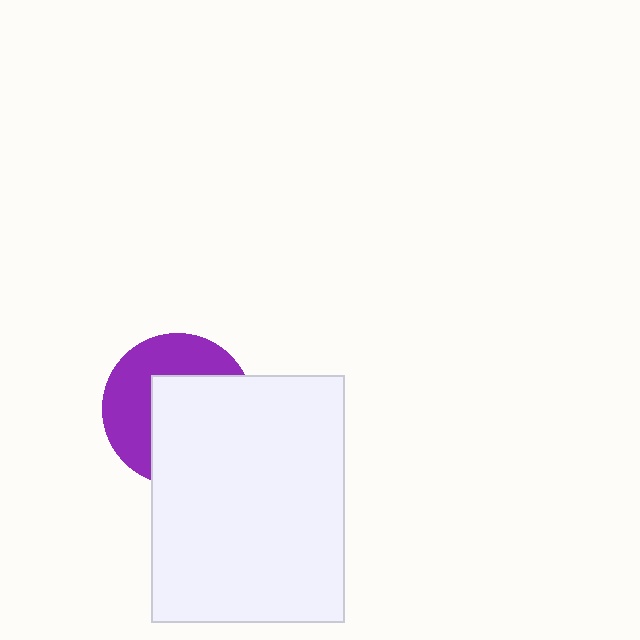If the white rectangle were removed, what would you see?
You would see the complete purple circle.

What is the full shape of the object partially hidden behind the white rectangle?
The partially hidden object is a purple circle.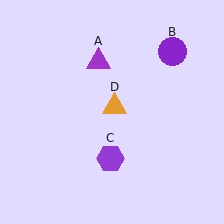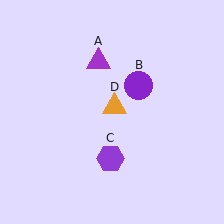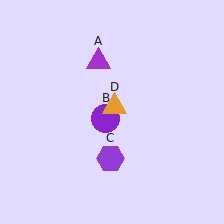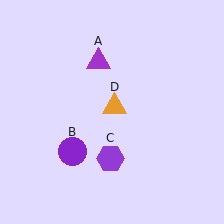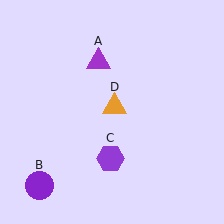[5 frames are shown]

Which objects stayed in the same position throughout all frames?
Purple triangle (object A) and purple hexagon (object C) and orange triangle (object D) remained stationary.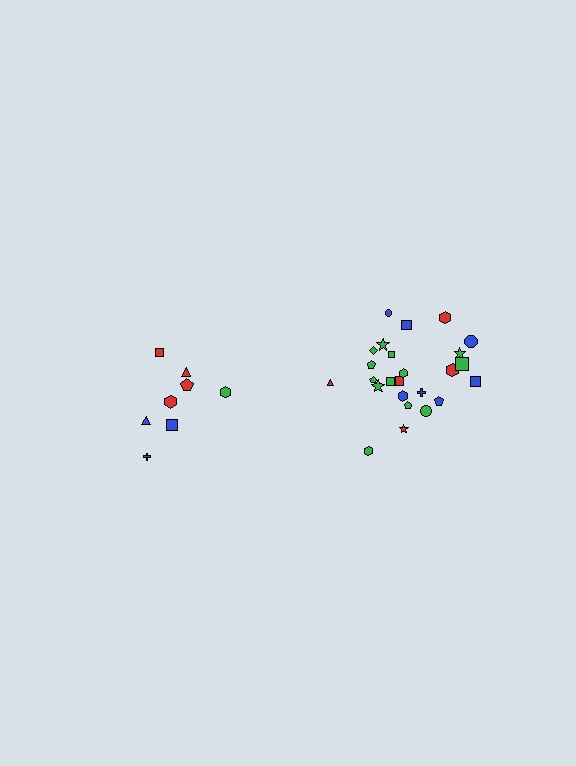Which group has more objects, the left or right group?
The right group.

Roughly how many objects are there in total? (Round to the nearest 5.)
Roughly 35 objects in total.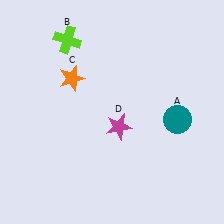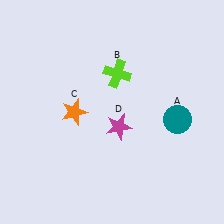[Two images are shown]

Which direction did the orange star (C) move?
The orange star (C) moved down.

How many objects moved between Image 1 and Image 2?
2 objects moved between the two images.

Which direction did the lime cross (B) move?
The lime cross (B) moved right.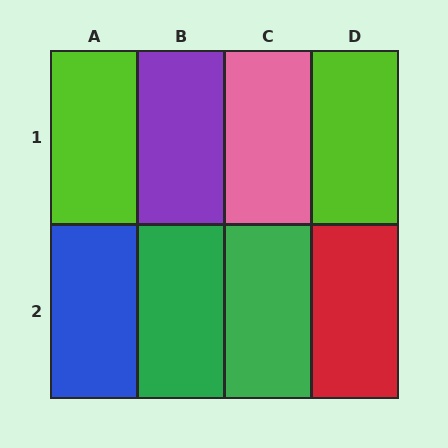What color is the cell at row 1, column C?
Pink.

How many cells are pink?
1 cell is pink.